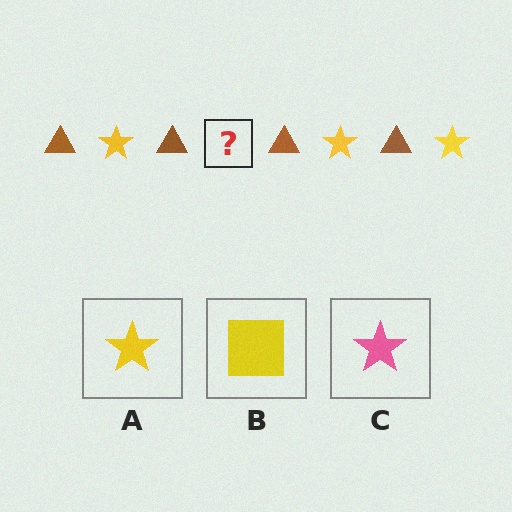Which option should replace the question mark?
Option A.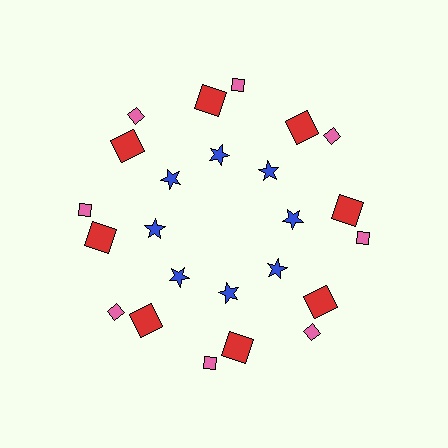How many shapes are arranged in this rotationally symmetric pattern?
There are 24 shapes, arranged in 8 groups of 3.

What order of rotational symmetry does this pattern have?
This pattern has 8-fold rotational symmetry.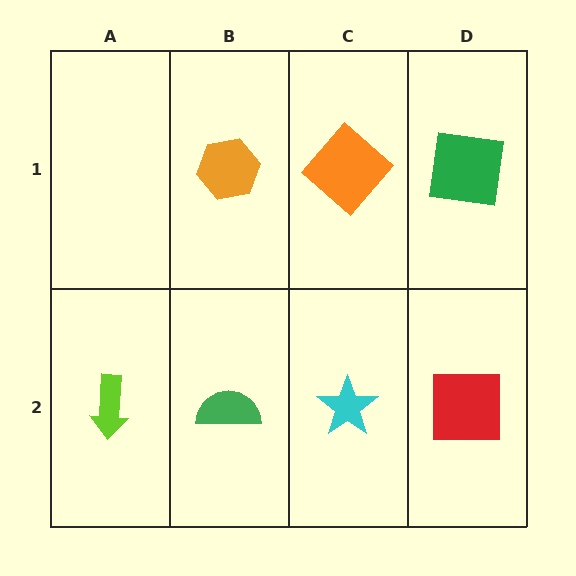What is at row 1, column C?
An orange diamond.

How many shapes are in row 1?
3 shapes.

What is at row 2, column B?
A green semicircle.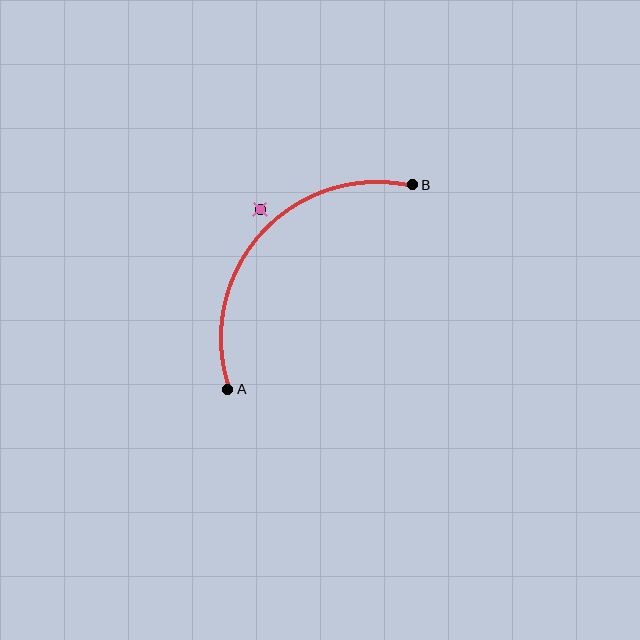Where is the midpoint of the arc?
The arc midpoint is the point on the curve farthest from the straight line joining A and B. It sits above and to the left of that line.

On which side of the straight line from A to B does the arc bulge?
The arc bulges above and to the left of the straight line connecting A and B.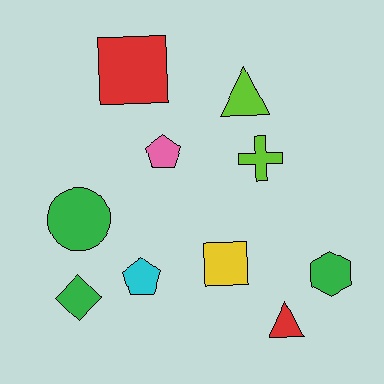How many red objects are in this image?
There are 2 red objects.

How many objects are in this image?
There are 10 objects.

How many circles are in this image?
There is 1 circle.